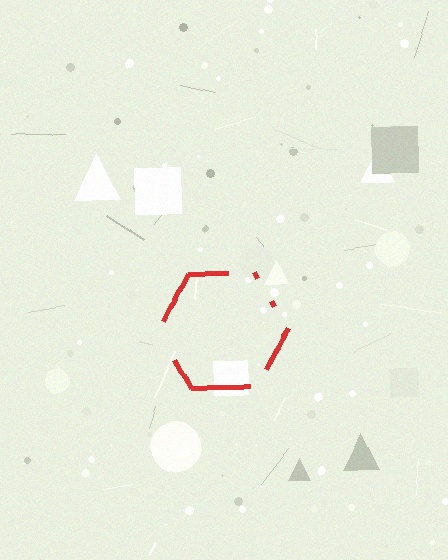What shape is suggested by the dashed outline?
The dashed outline suggests a hexagon.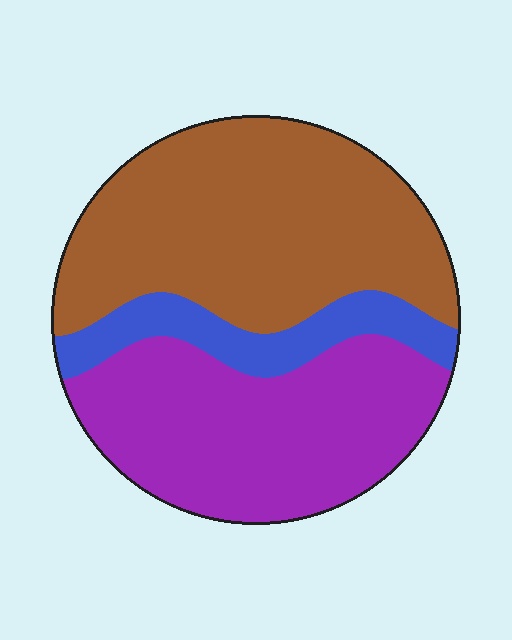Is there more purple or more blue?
Purple.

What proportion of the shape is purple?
Purple covers 39% of the shape.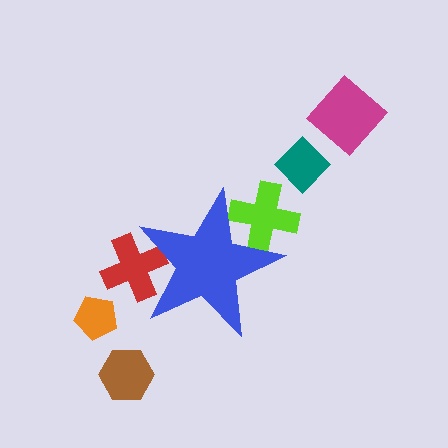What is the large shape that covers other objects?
A blue star.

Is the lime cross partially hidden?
Yes, the lime cross is partially hidden behind the blue star.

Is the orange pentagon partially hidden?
No, the orange pentagon is fully visible.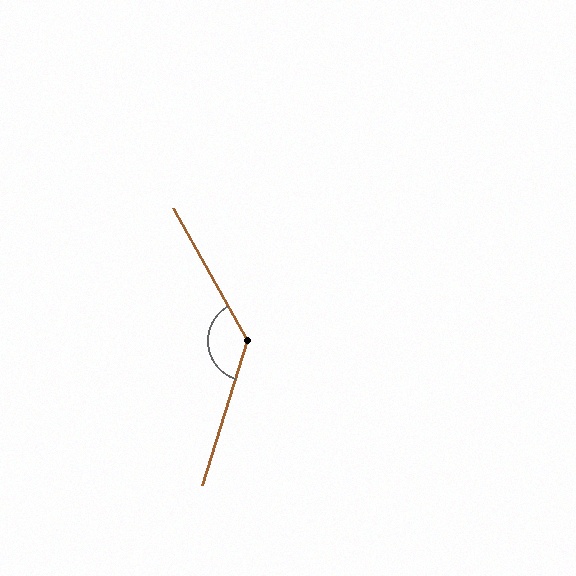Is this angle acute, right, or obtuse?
It is obtuse.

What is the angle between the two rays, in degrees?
Approximately 133 degrees.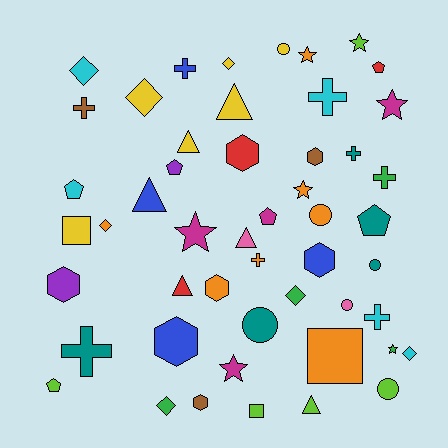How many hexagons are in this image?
There are 7 hexagons.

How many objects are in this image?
There are 50 objects.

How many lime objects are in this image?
There are 5 lime objects.